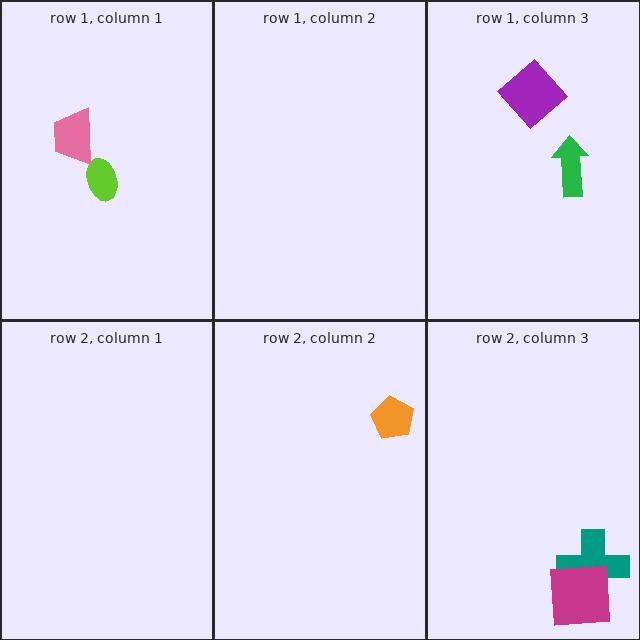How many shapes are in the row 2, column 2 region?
1.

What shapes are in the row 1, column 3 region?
The green arrow, the purple diamond.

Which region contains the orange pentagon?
The row 2, column 2 region.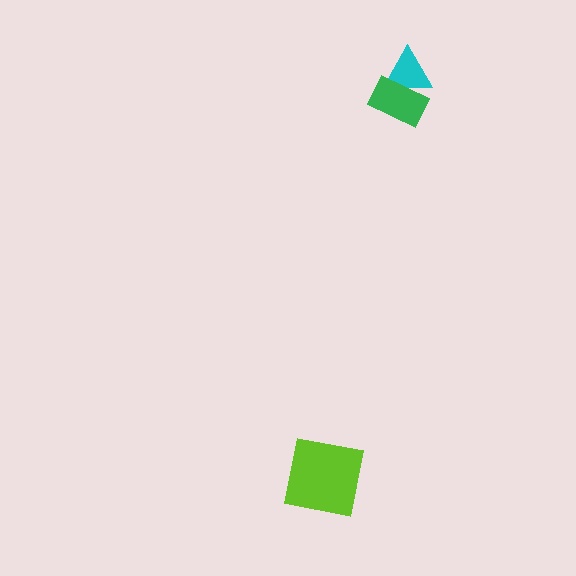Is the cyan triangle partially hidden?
Yes, it is partially covered by another shape.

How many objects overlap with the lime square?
0 objects overlap with the lime square.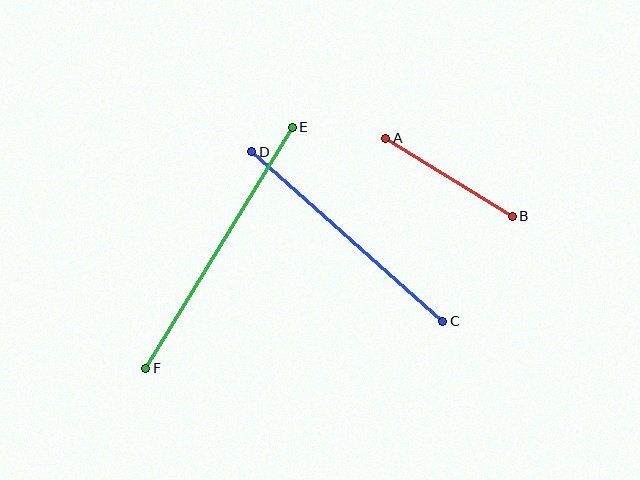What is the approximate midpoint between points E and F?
The midpoint is at approximately (219, 248) pixels.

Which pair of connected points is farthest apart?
Points E and F are farthest apart.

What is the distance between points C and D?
The distance is approximately 256 pixels.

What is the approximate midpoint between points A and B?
The midpoint is at approximately (449, 177) pixels.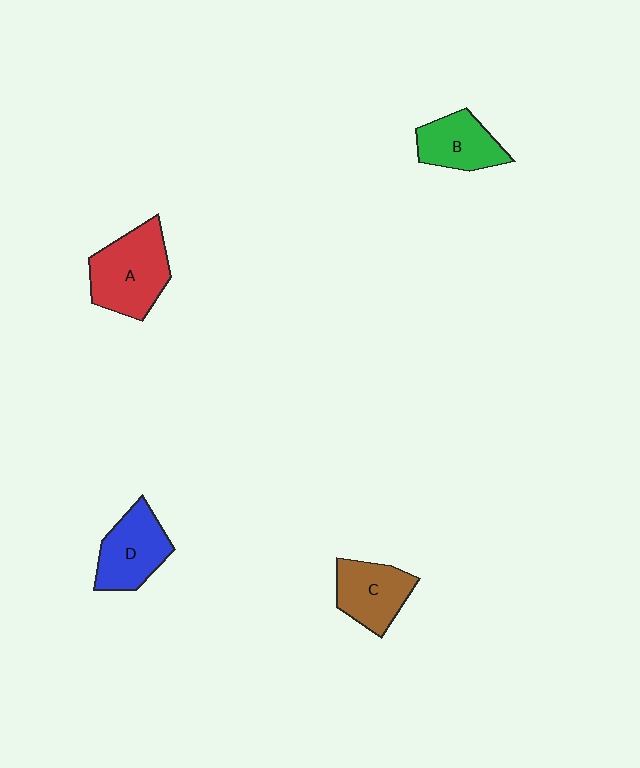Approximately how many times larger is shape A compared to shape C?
Approximately 1.3 times.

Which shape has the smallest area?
Shape B (green).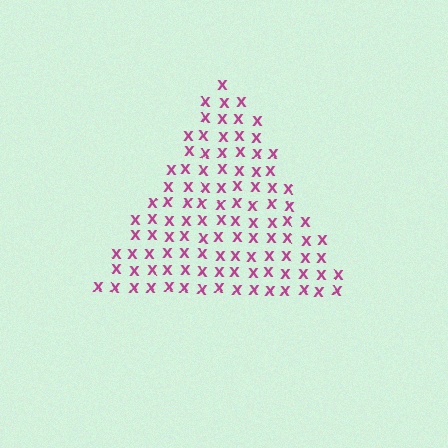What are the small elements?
The small elements are letter X's.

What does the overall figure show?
The overall figure shows a triangle.